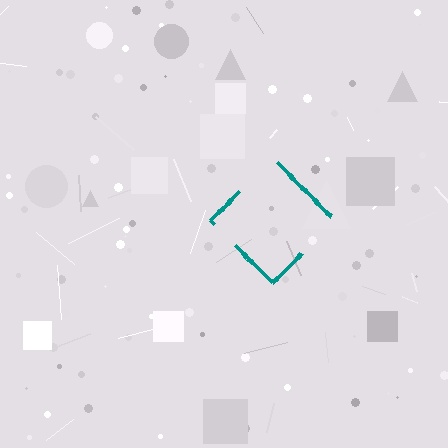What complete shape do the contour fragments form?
The contour fragments form a diamond.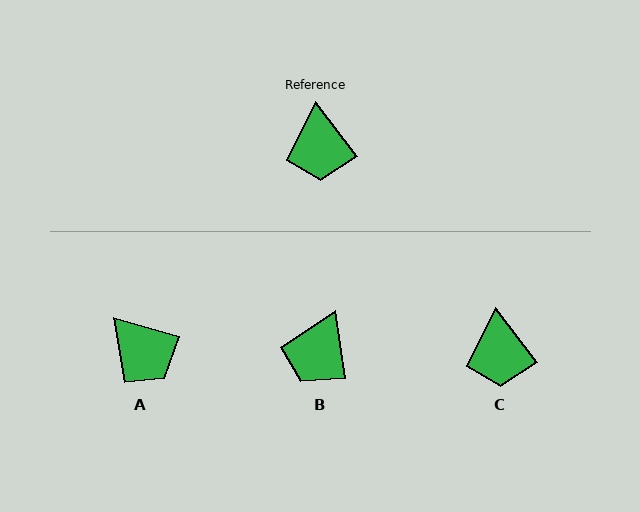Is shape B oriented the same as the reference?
No, it is off by about 29 degrees.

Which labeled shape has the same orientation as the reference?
C.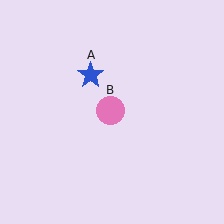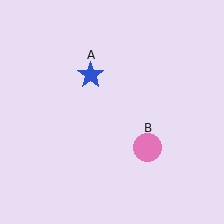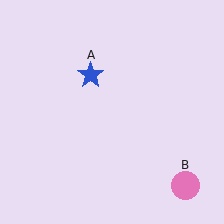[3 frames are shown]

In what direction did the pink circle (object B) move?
The pink circle (object B) moved down and to the right.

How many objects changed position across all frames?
1 object changed position: pink circle (object B).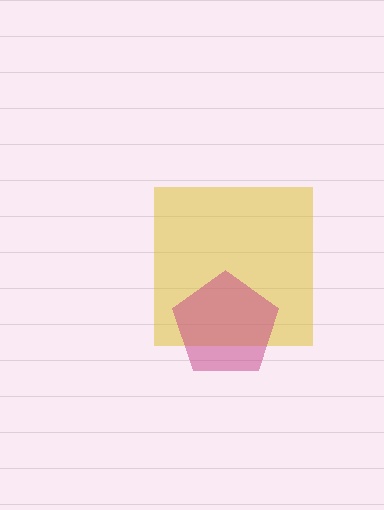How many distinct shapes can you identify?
There are 2 distinct shapes: a yellow square, a magenta pentagon.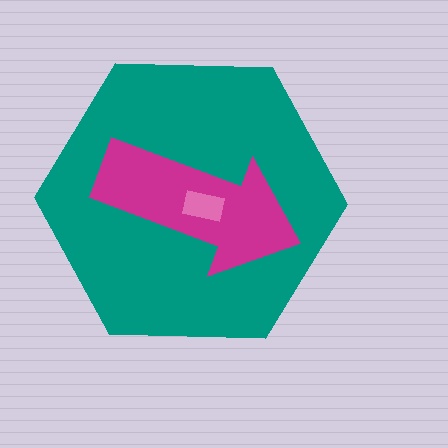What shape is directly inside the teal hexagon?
The magenta arrow.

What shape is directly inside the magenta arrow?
The pink rectangle.